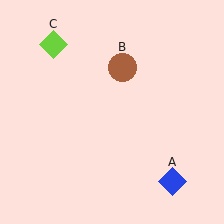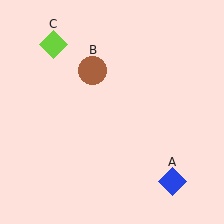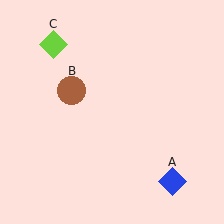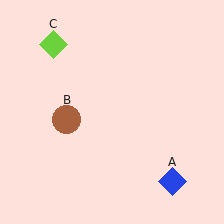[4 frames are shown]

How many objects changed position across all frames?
1 object changed position: brown circle (object B).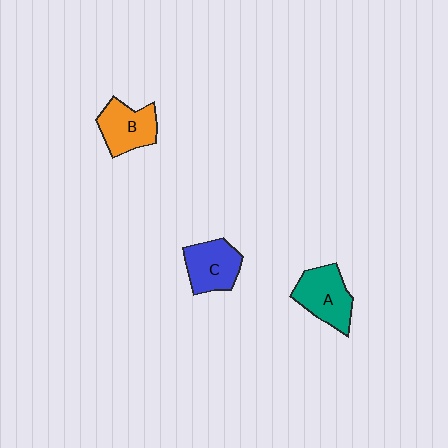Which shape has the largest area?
Shape A (teal).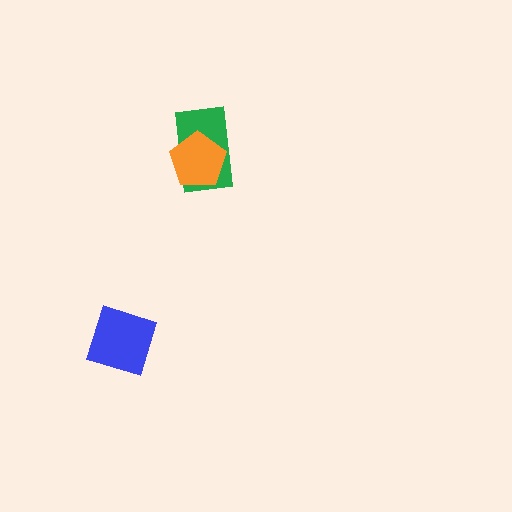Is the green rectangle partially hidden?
Yes, it is partially covered by another shape.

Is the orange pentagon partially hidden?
No, no other shape covers it.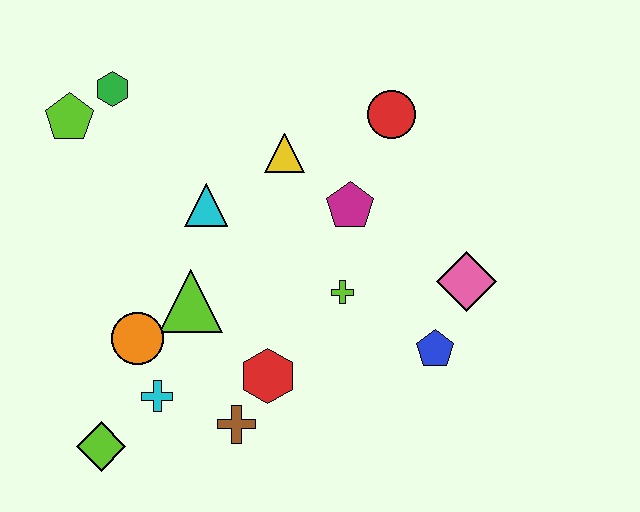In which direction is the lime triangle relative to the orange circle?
The lime triangle is to the right of the orange circle.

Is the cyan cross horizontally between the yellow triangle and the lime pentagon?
Yes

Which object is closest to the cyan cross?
The orange circle is closest to the cyan cross.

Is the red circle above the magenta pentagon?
Yes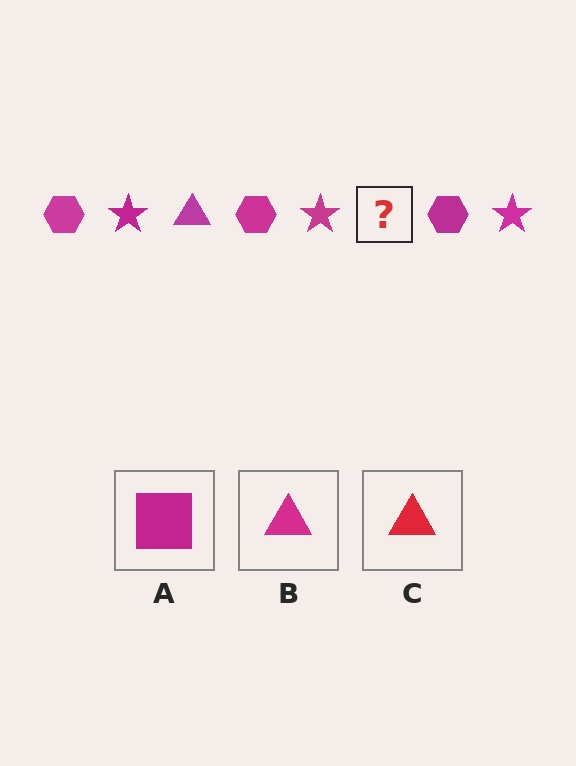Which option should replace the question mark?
Option B.